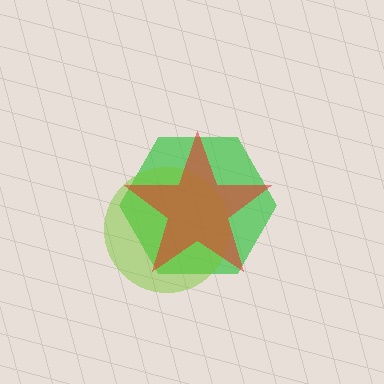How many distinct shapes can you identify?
There are 3 distinct shapes: a green hexagon, a lime circle, a red star.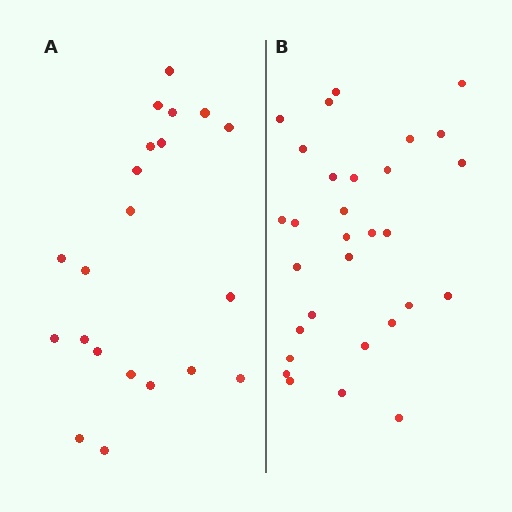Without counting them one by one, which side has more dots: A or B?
Region B (the right region) has more dots.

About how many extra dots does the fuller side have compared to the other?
Region B has roughly 8 or so more dots than region A.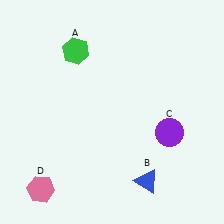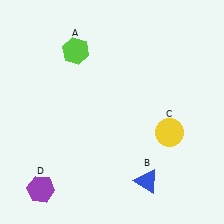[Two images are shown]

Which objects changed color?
A changed from green to lime. C changed from purple to yellow. D changed from pink to purple.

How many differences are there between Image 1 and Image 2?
There are 3 differences between the two images.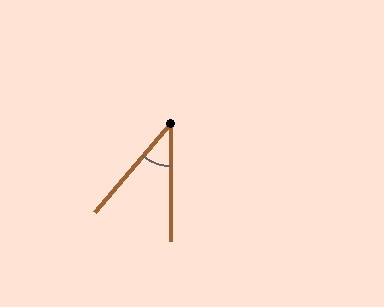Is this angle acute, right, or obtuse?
It is acute.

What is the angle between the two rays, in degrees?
Approximately 41 degrees.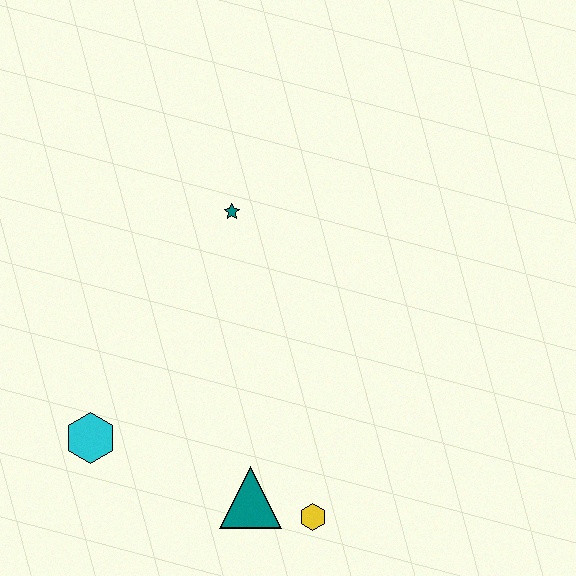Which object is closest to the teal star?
The cyan hexagon is closest to the teal star.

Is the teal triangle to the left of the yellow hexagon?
Yes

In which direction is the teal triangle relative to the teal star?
The teal triangle is below the teal star.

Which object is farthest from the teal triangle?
The teal star is farthest from the teal triangle.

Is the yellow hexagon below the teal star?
Yes